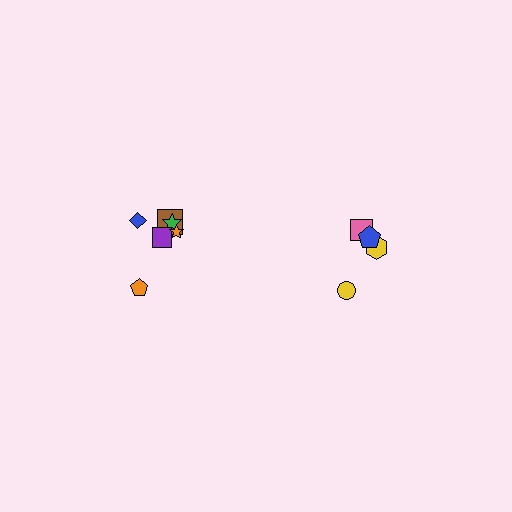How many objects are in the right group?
There are 4 objects.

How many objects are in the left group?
There are 6 objects.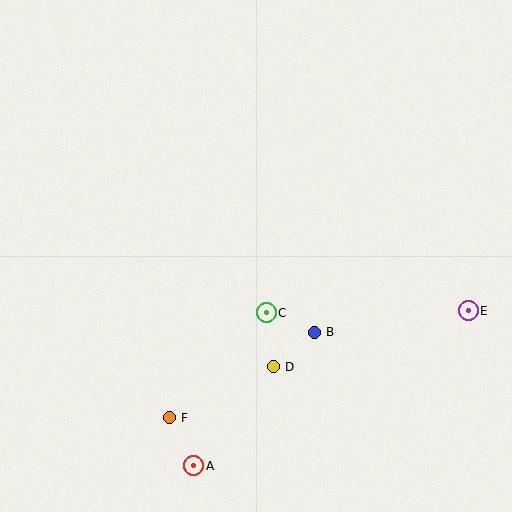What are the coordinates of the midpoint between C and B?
The midpoint between C and B is at (290, 323).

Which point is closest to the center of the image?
Point C at (266, 313) is closest to the center.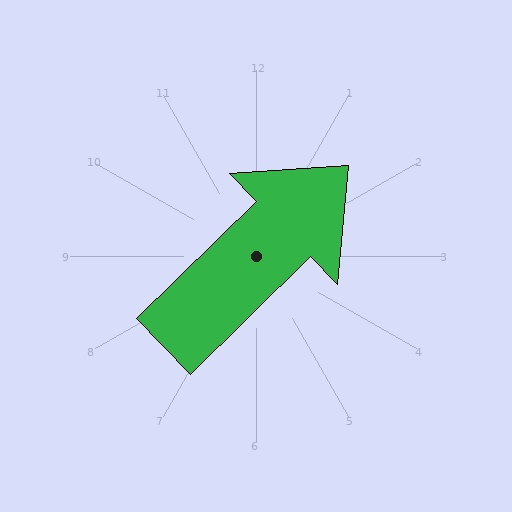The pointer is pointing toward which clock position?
Roughly 2 o'clock.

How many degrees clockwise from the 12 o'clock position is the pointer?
Approximately 46 degrees.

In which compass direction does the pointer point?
Northeast.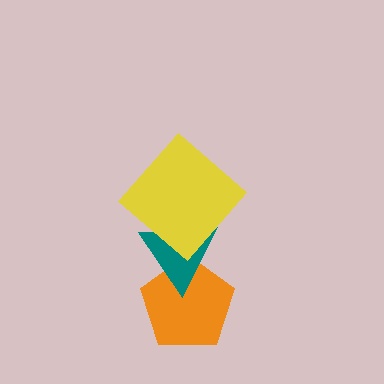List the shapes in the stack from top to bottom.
From top to bottom: the yellow diamond, the teal triangle, the orange pentagon.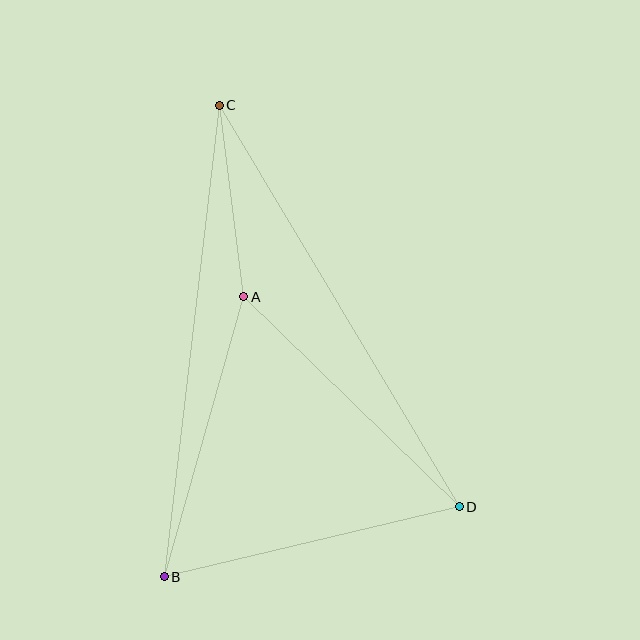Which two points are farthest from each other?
Points B and C are farthest from each other.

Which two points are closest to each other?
Points A and C are closest to each other.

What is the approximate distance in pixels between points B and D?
The distance between B and D is approximately 303 pixels.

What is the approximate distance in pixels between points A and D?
The distance between A and D is approximately 301 pixels.